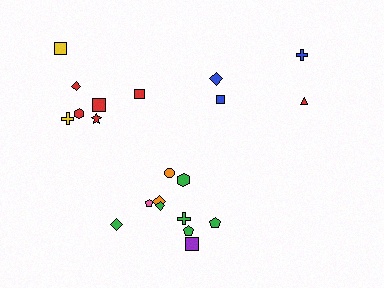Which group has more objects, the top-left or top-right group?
The top-left group.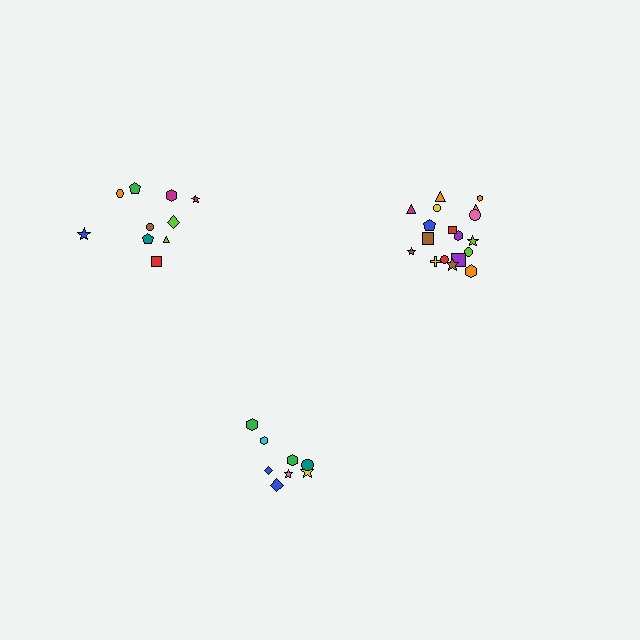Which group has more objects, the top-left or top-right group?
The top-right group.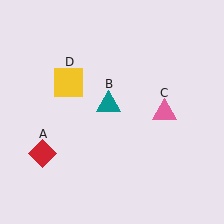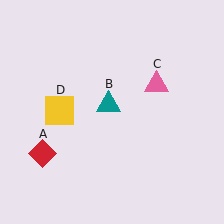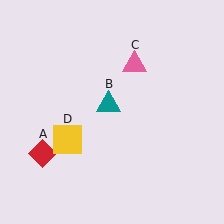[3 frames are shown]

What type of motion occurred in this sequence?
The pink triangle (object C), yellow square (object D) rotated counterclockwise around the center of the scene.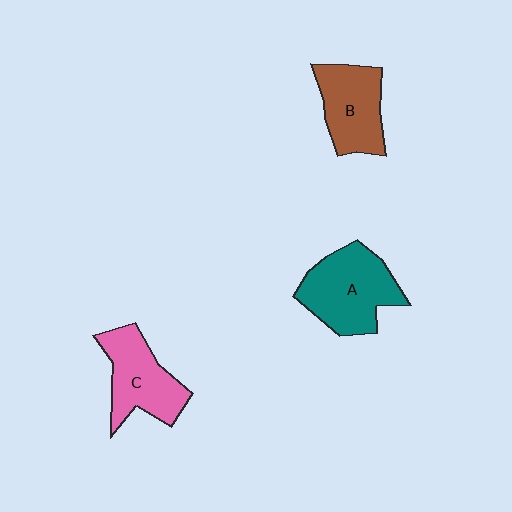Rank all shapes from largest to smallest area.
From largest to smallest: A (teal), C (pink), B (brown).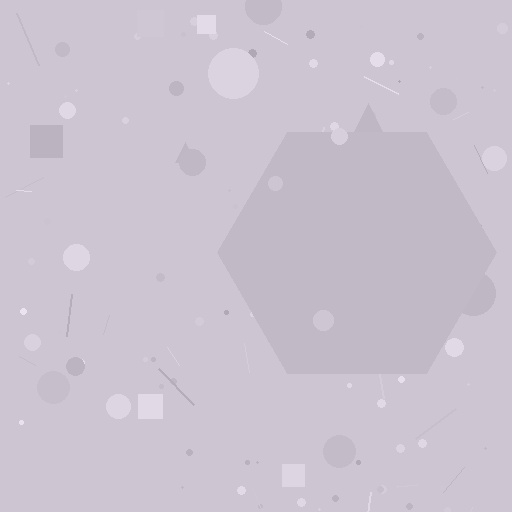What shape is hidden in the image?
A hexagon is hidden in the image.